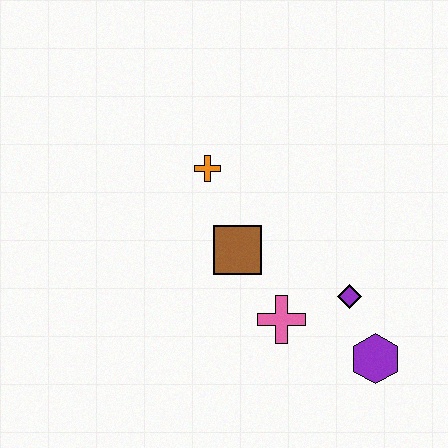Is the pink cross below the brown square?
Yes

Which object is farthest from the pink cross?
The orange cross is farthest from the pink cross.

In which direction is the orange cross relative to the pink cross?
The orange cross is above the pink cross.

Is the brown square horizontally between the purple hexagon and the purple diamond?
No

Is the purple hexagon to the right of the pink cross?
Yes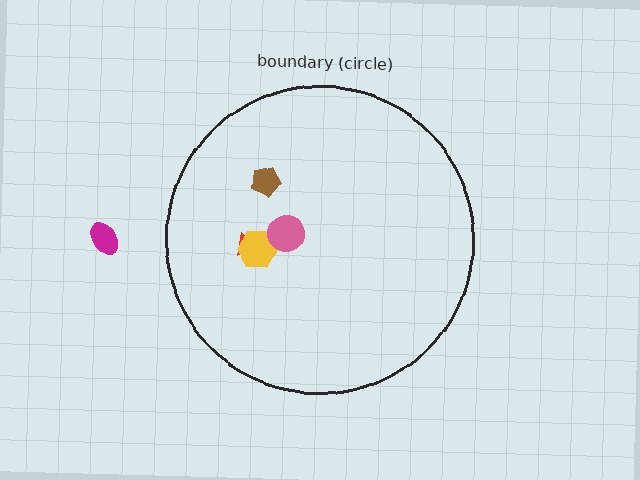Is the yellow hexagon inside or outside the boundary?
Inside.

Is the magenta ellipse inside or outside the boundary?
Outside.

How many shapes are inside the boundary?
4 inside, 1 outside.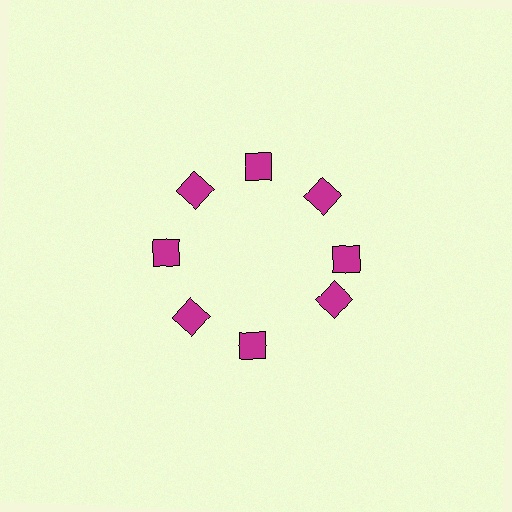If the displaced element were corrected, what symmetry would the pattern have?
It would have 8-fold rotational symmetry — the pattern would map onto itself every 45 degrees.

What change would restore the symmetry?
The symmetry would be restored by rotating it back into even spacing with its neighbors so that all 8 diamonds sit at equal angles and equal distance from the center.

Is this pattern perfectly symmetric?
No. The 8 magenta diamonds are arranged in a ring, but one element near the 4 o'clock position is rotated out of alignment along the ring, breaking the 8-fold rotational symmetry.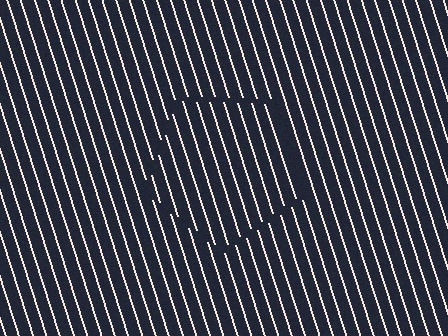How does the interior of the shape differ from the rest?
The interior of the shape contains the same grating, shifted by half a period — the contour is defined by the phase discontinuity where line-ends from the inner and outer gratings abut.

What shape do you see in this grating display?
An illusory pentagon. The interior of the shape contains the same grating, shifted by half a period — the contour is defined by the phase discontinuity where line-ends from the inner and outer gratings abut.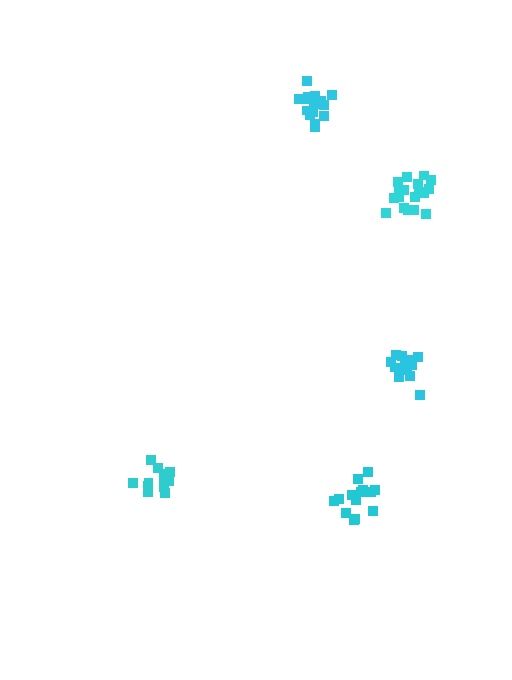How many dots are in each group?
Group 1: 15 dots, Group 2: 14 dots, Group 3: 15 dots, Group 4: 19 dots, Group 5: 17 dots (80 total).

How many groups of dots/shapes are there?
There are 5 groups.